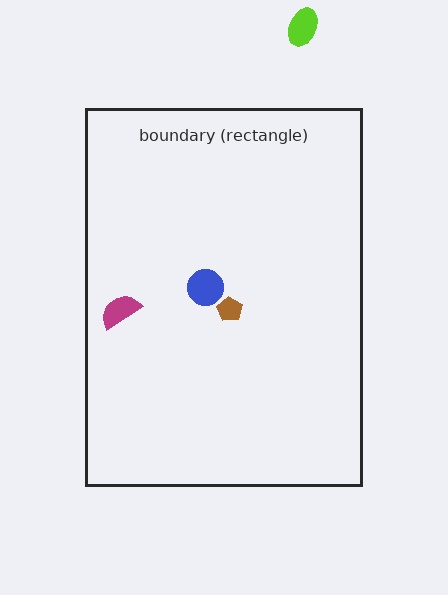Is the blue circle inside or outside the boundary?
Inside.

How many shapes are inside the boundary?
3 inside, 1 outside.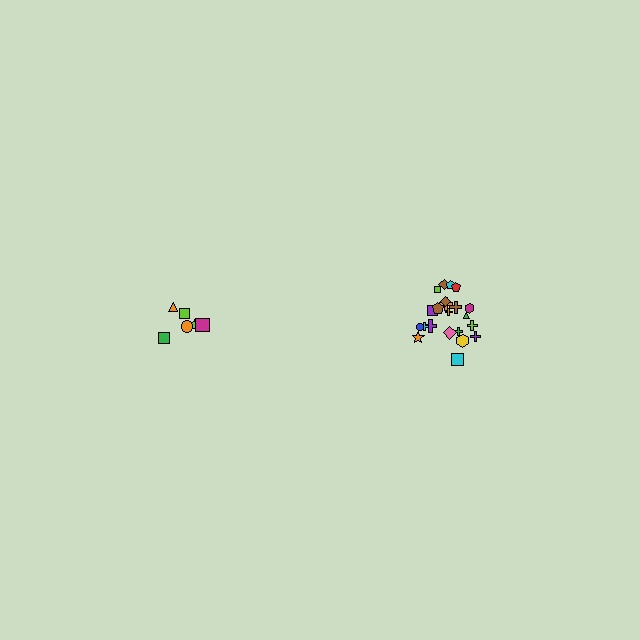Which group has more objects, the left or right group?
The right group.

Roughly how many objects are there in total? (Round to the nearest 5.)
Roughly 30 objects in total.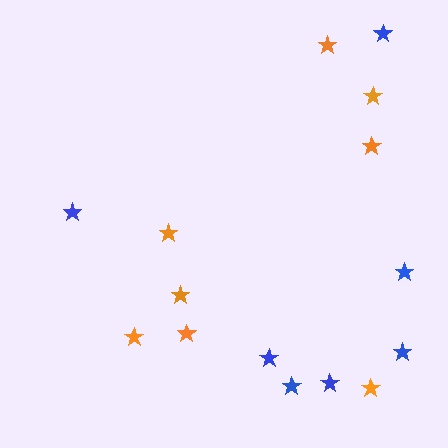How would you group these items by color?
There are 2 groups: one group of orange stars (8) and one group of blue stars (7).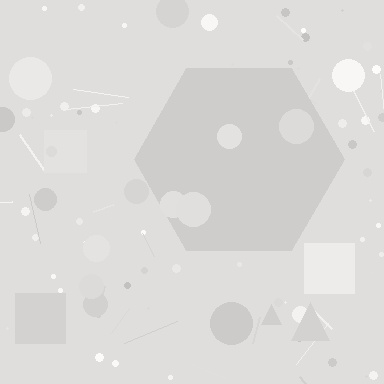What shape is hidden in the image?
A hexagon is hidden in the image.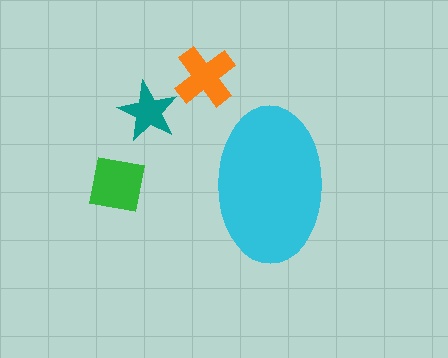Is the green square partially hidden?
No, the green square is fully visible.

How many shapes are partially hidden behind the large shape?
0 shapes are partially hidden.